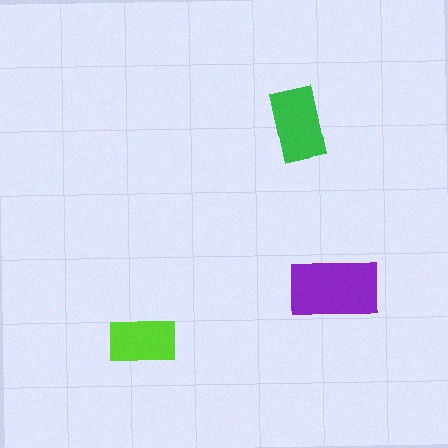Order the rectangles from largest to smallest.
the purple one, the green one, the lime one.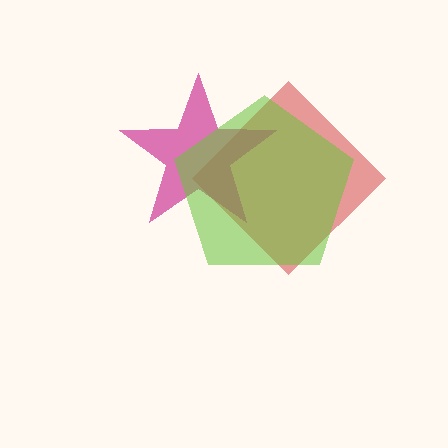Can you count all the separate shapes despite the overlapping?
Yes, there are 3 separate shapes.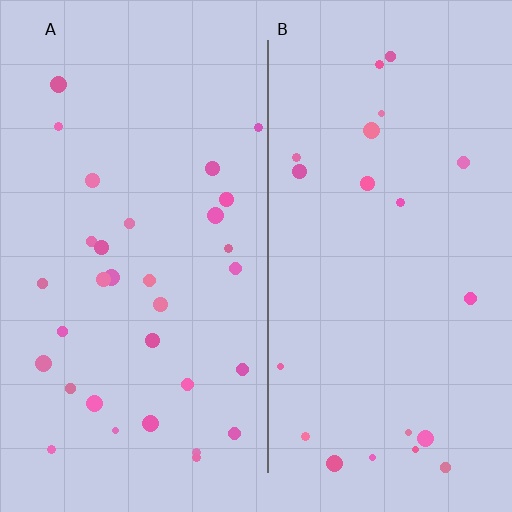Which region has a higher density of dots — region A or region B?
A (the left).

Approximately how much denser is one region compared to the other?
Approximately 1.5× — region A over region B.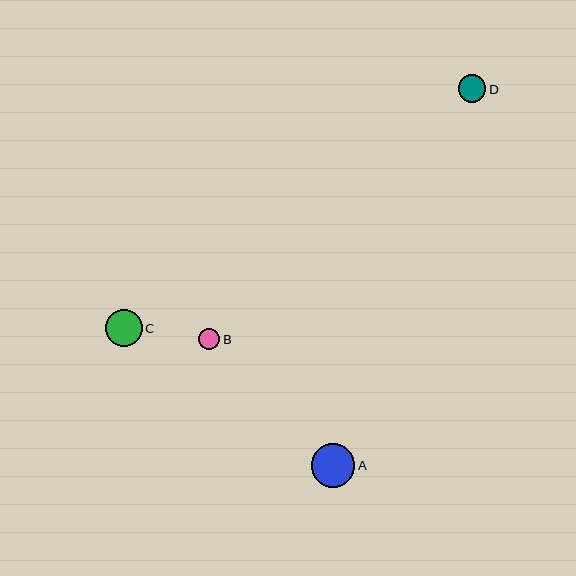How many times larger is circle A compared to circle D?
Circle A is approximately 1.6 times the size of circle D.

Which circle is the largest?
Circle A is the largest with a size of approximately 44 pixels.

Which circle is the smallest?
Circle B is the smallest with a size of approximately 21 pixels.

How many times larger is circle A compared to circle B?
Circle A is approximately 2.0 times the size of circle B.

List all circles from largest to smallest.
From largest to smallest: A, C, D, B.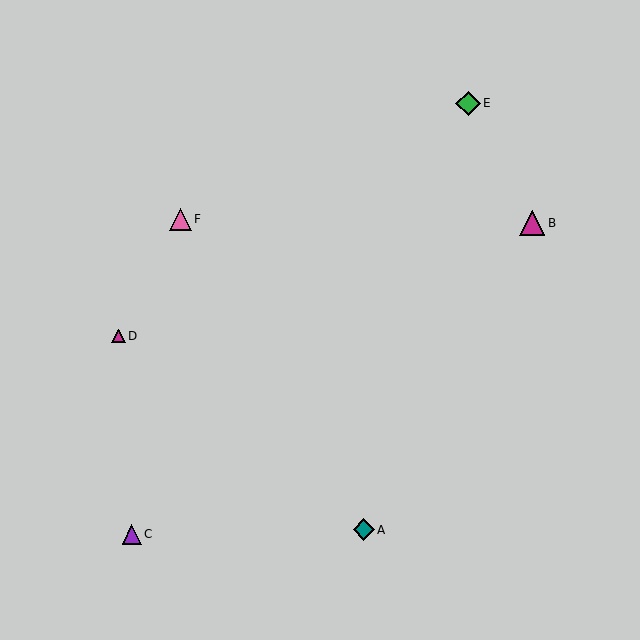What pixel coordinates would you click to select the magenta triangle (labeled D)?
Click at (118, 336) to select the magenta triangle D.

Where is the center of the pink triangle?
The center of the pink triangle is at (180, 219).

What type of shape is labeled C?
Shape C is a purple triangle.